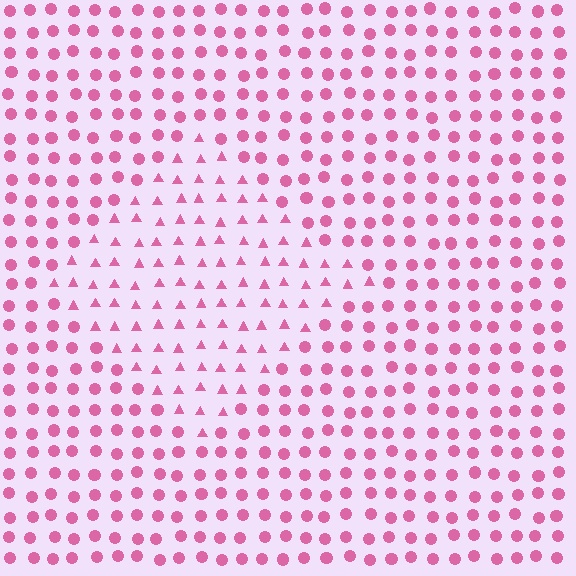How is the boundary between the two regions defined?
The boundary is defined by a change in element shape: triangles inside vs. circles outside. All elements share the same color and spacing.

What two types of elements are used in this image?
The image uses triangles inside the diamond region and circles outside it.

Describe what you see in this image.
The image is filled with small pink elements arranged in a uniform grid. A diamond-shaped region contains triangles, while the surrounding area contains circles. The boundary is defined purely by the change in element shape.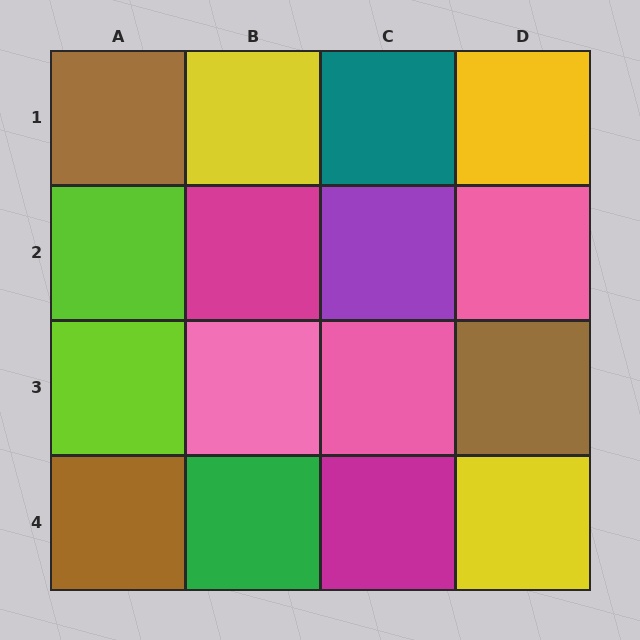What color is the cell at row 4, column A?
Brown.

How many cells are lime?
2 cells are lime.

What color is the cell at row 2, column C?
Purple.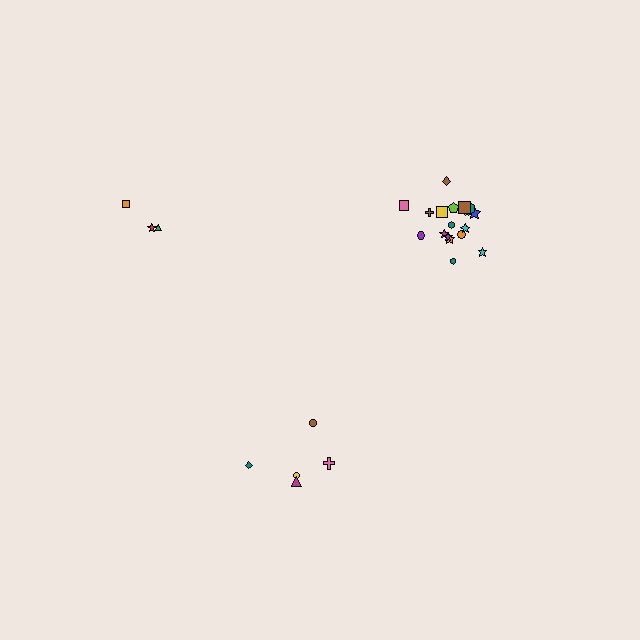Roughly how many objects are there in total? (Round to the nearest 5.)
Roughly 25 objects in total.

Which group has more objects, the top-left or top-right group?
The top-right group.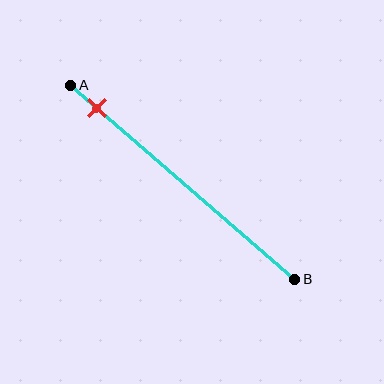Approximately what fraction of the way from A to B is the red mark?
The red mark is approximately 10% of the way from A to B.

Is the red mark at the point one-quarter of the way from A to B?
No, the mark is at about 10% from A, not at the 25% one-quarter point.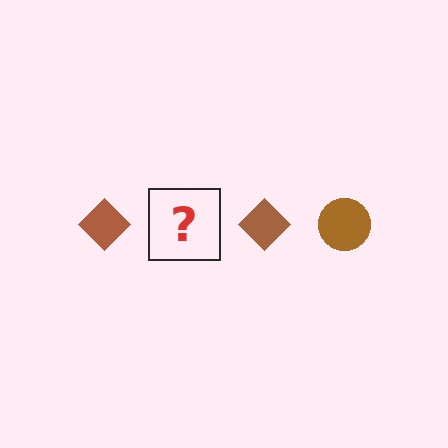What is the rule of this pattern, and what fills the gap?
The rule is that the pattern cycles through diamond, circle shapes in brown. The gap should be filled with a brown circle.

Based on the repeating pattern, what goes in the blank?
The blank should be a brown circle.